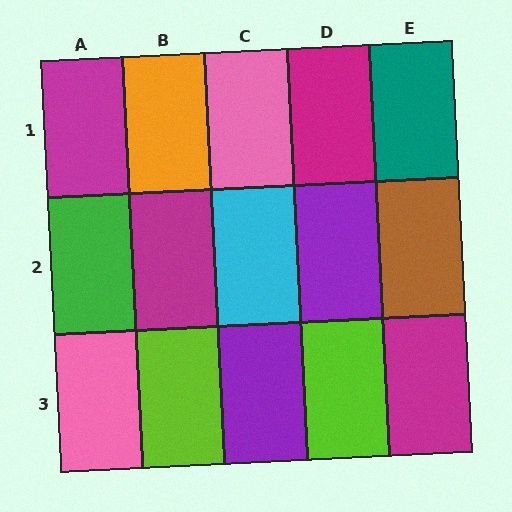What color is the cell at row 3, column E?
Magenta.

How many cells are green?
1 cell is green.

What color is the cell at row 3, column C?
Purple.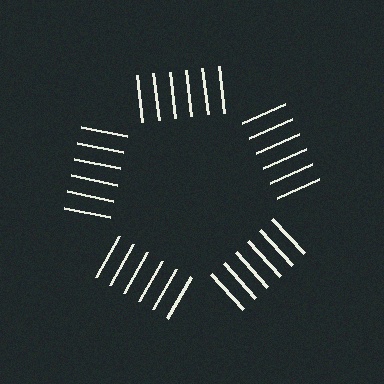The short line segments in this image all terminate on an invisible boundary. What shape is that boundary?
An illusory pentagon — the line segments terminate on its edges but no continuous stroke is drawn.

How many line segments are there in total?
30 — 6 along each of the 5 edges.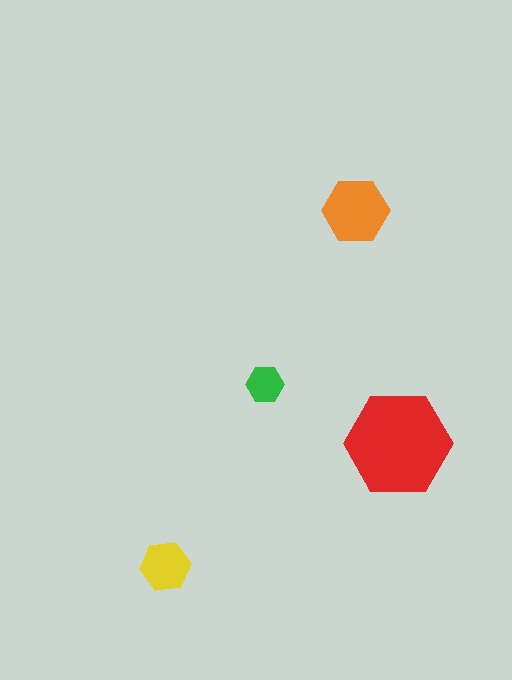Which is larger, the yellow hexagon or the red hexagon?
The red one.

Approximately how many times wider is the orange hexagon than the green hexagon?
About 1.5 times wider.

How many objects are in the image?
There are 4 objects in the image.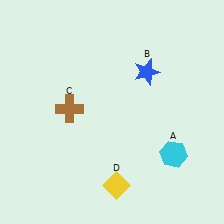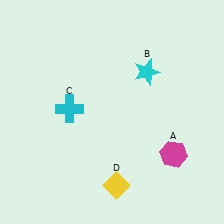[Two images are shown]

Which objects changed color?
A changed from cyan to magenta. B changed from blue to cyan. C changed from brown to cyan.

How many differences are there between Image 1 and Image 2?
There are 3 differences between the two images.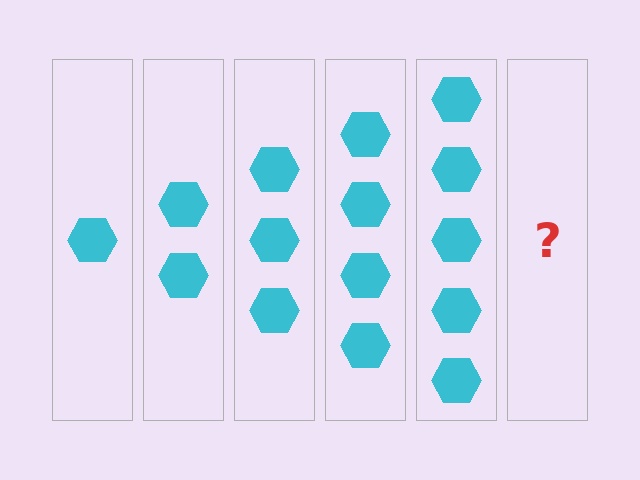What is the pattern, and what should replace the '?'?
The pattern is that each step adds one more hexagon. The '?' should be 6 hexagons.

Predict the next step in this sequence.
The next step is 6 hexagons.